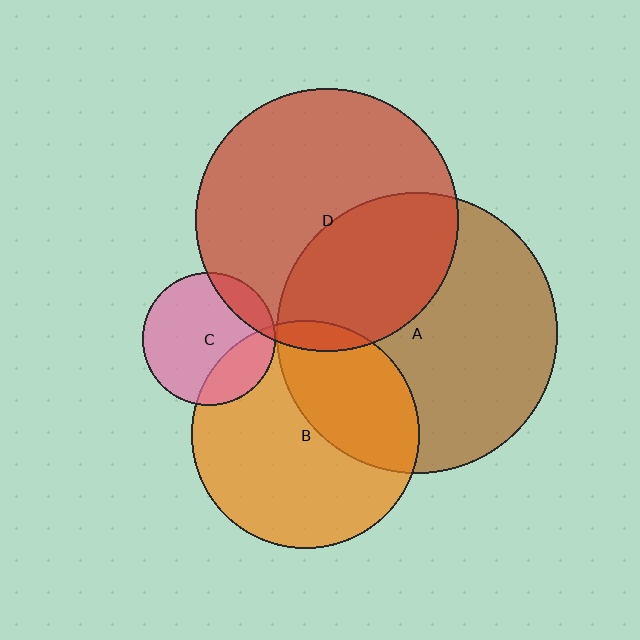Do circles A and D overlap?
Yes.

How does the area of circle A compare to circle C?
Approximately 4.5 times.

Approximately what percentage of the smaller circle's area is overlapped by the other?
Approximately 40%.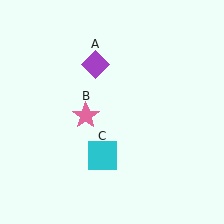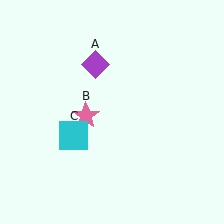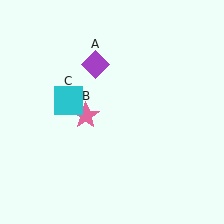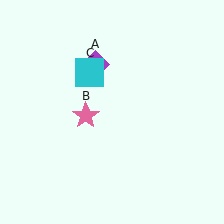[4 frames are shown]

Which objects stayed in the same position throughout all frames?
Purple diamond (object A) and pink star (object B) remained stationary.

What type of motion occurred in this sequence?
The cyan square (object C) rotated clockwise around the center of the scene.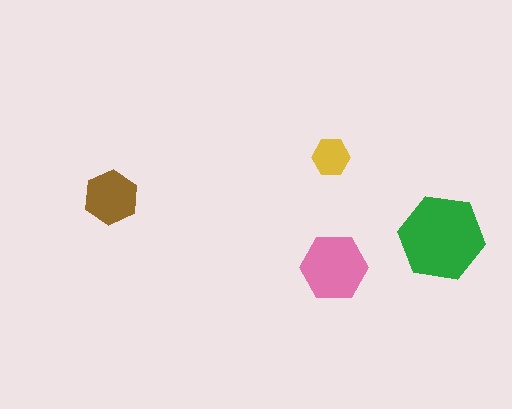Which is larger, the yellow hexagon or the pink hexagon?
The pink one.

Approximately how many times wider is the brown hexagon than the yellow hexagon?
About 1.5 times wider.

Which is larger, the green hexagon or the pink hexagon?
The green one.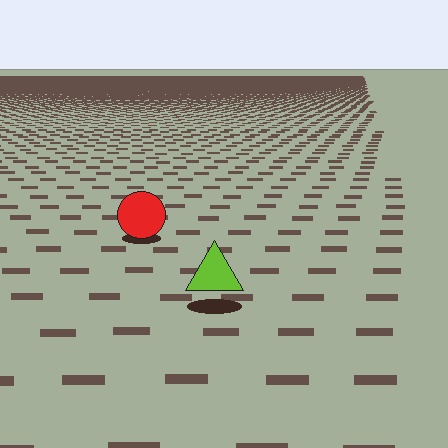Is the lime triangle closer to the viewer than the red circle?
Yes. The lime triangle is closer — you can tell from the texture gradient: the ground texture is coarser near it.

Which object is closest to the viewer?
The lime triangle is closest. The texture marks near it are larger and more spread out.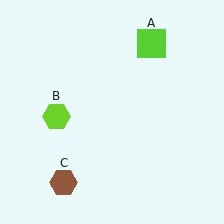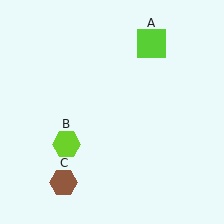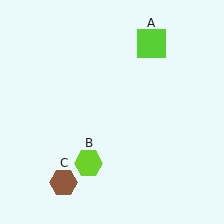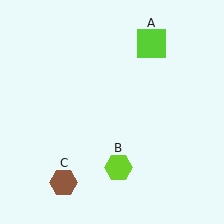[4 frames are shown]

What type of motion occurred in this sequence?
The lime hexagon (object B) rotated counterclockwise around the center of the scene.